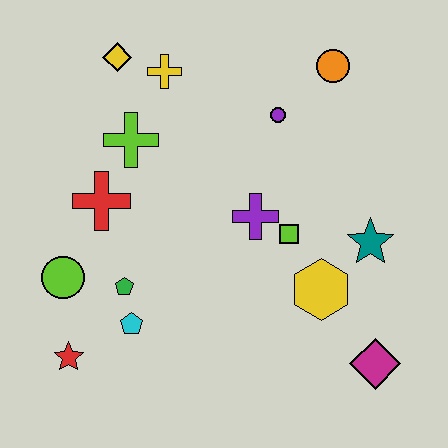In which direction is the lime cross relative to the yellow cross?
The lime cross is below the yellow cross.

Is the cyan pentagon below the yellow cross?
Yes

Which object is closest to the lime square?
The purple cross is closest to the lime square.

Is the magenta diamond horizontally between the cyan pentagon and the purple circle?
No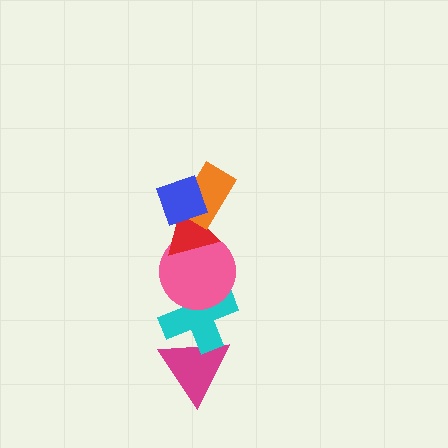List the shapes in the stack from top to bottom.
From top to bottom: the blue diamond, the orange rectangle, the red triangle, the pink circle, the cyan cross, the magenta triangle.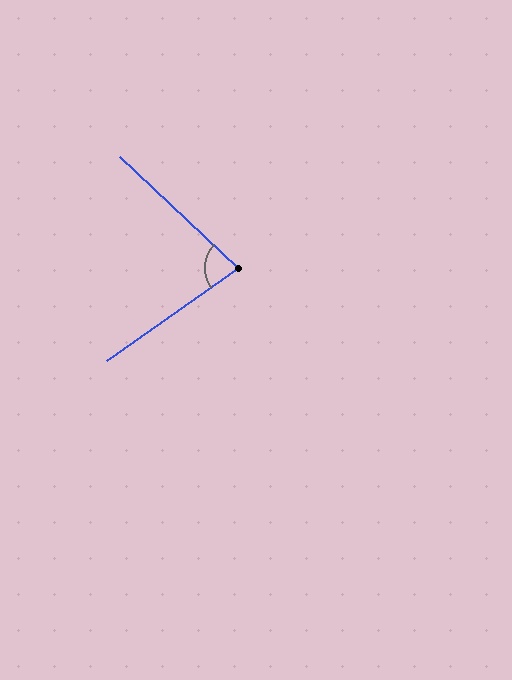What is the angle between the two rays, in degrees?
Approximately 78 degrees.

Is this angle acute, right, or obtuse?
It is acute.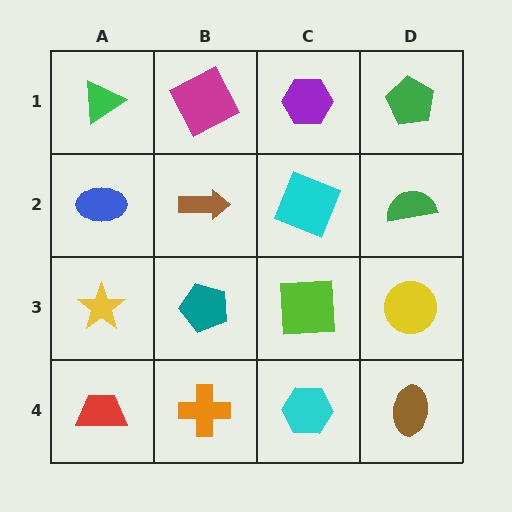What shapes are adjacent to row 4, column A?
A yellow star (row 3, column A), an orange cross (row 4, column B).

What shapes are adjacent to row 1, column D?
A green semicircle (row 2, column D), a purple hexagon (row 1, column C).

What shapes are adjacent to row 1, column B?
A brown arrow (row 2, column B), a green triangle (row 1, column A), a purple hexagon (row 1, column C).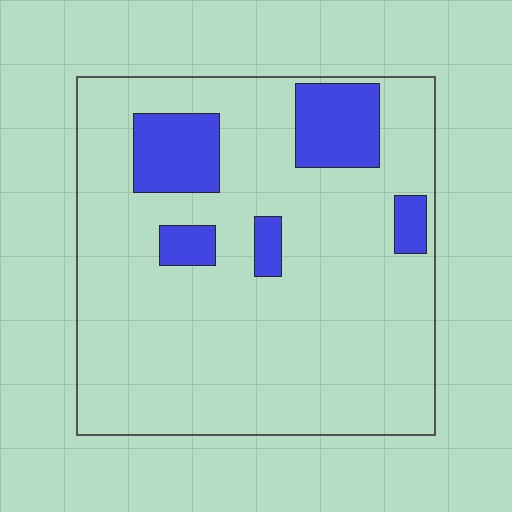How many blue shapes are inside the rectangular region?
5.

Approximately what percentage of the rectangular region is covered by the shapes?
Approximately 15%.